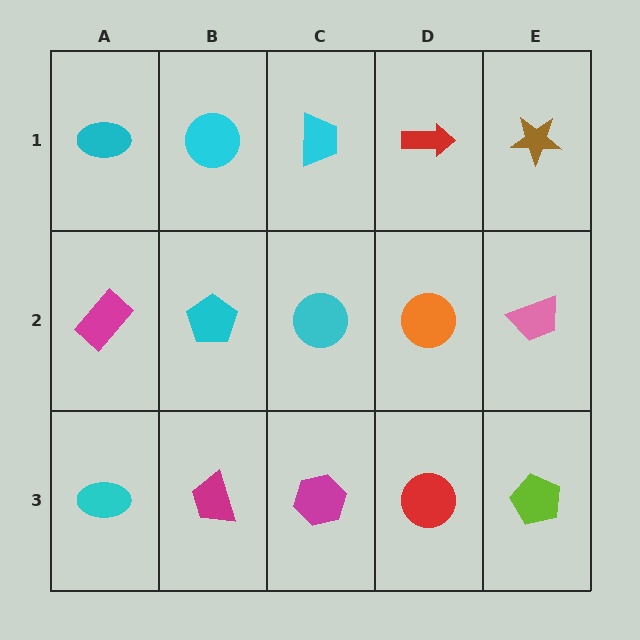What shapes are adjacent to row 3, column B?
A cyan pentagon (row 2, column B), a cyan ellipse (row 3, column A), a magenta hexagon (row 3, column C).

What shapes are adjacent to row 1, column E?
A pink trapezoid (row 2, column E), a red arrow (row 1, column D).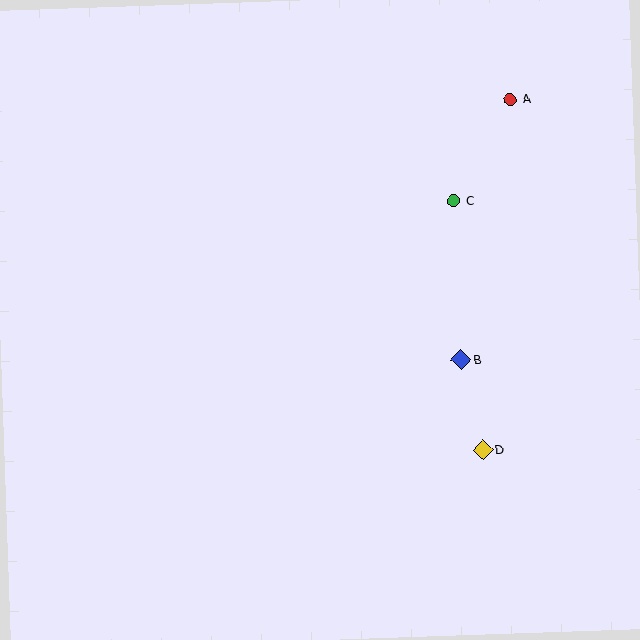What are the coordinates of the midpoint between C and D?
The midpoint between C and D is at (468, 326).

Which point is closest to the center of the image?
Point B at (461, 360) is closest to the center.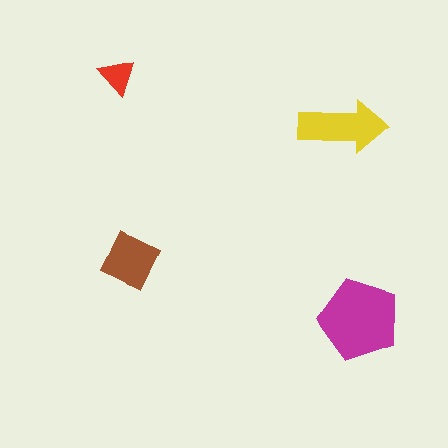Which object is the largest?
The magenta pentagon.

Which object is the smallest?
The red triangle.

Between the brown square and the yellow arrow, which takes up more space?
The yellow arrow.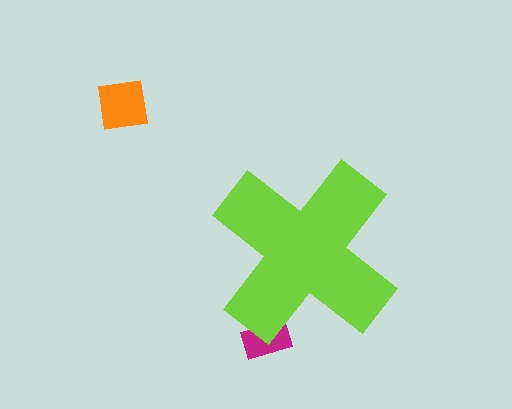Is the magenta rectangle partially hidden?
Yes, the magenta rectangle is partially hidden behind the lime cross.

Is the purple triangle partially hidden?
Yes, the purple triangle is partially hidden behind the lime cross.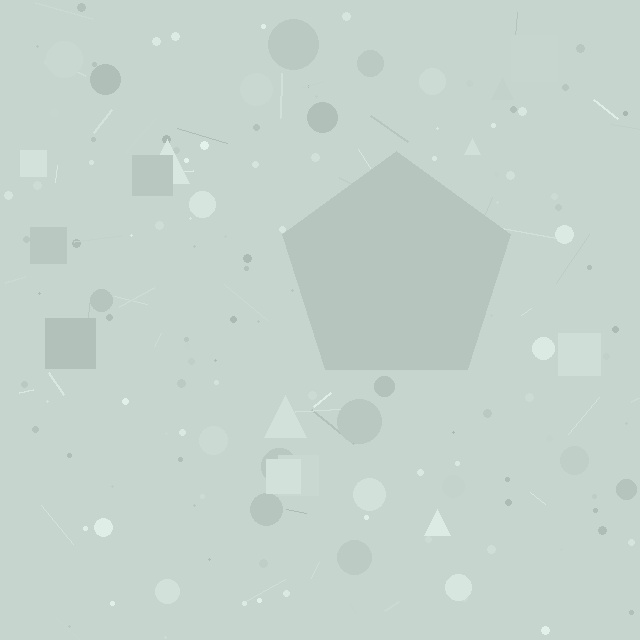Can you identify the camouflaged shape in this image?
The camouflaged shape is a pentagon.